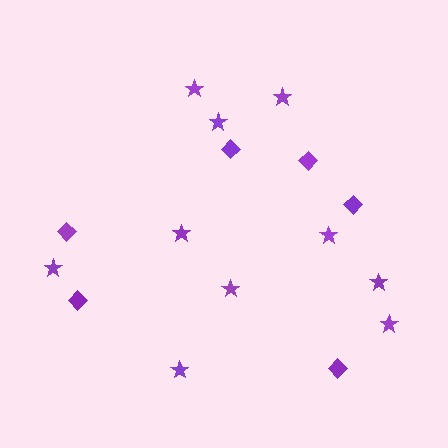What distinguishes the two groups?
There are 2 groups: one group of diamonds (6) and one group of stars (10).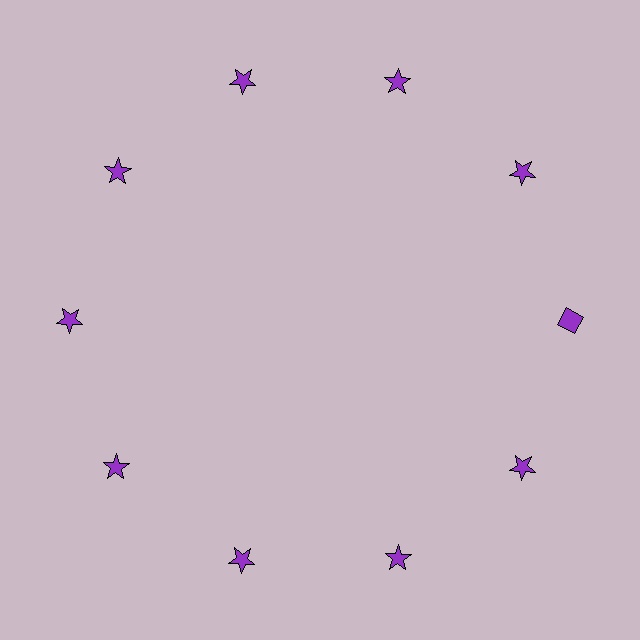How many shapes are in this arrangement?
There are 10 shapes arranged in a ring pattern.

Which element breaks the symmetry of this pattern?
The purple diamond at roughly the 3 o'clock position breaks the symmetry. All other shapes are purple stars.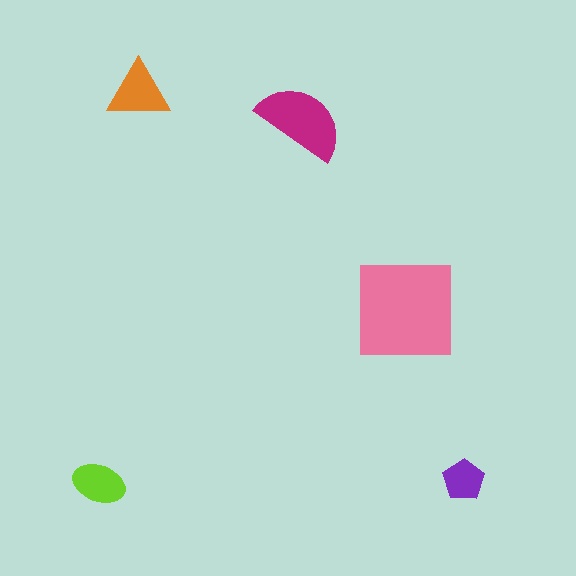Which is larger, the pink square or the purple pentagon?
The pink square.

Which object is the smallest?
The purple pentagon.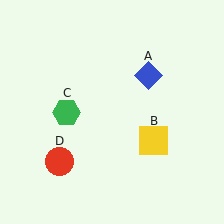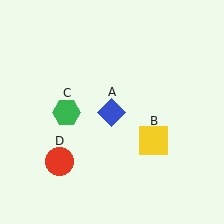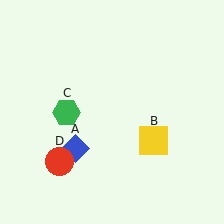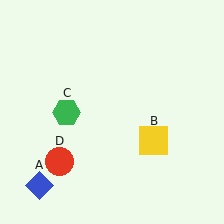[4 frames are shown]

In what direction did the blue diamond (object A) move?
The blue diamond (object A) moved down and to the left.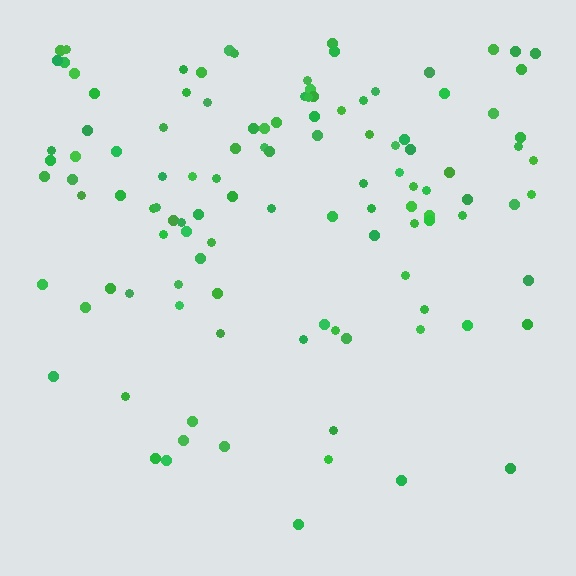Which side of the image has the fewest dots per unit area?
The bottom.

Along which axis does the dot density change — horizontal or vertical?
Vertical.